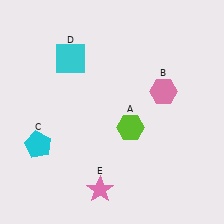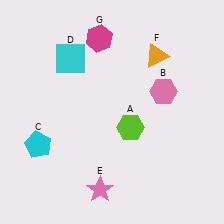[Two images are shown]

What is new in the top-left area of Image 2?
A magenta hexagon (G) was added in the top-left area of Image 2.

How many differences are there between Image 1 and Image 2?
There are 2 differences between the two images.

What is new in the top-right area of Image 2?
An orange triangle (F) was added in the top-right area of Image 2.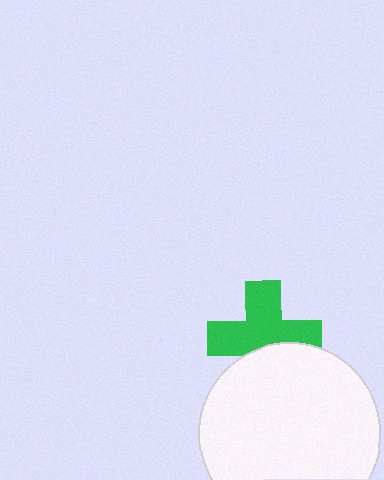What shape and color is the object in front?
The object in front is a white circle.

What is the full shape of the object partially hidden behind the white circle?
The partially hidden object is a green cross.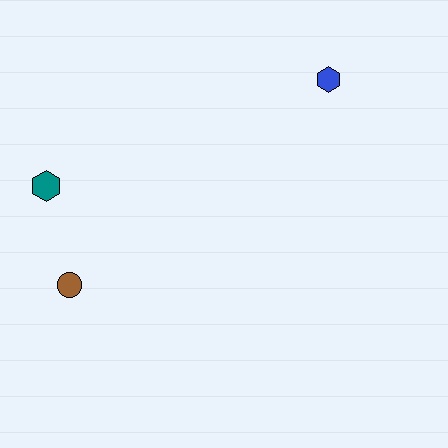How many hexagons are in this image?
There are 2 hexagons.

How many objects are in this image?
There are 3 objects.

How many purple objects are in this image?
There are no purple objects.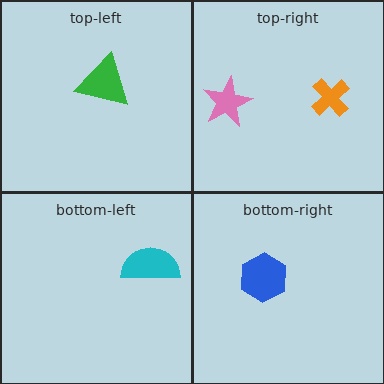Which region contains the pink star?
The top-right region.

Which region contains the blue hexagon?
The bottom-right region.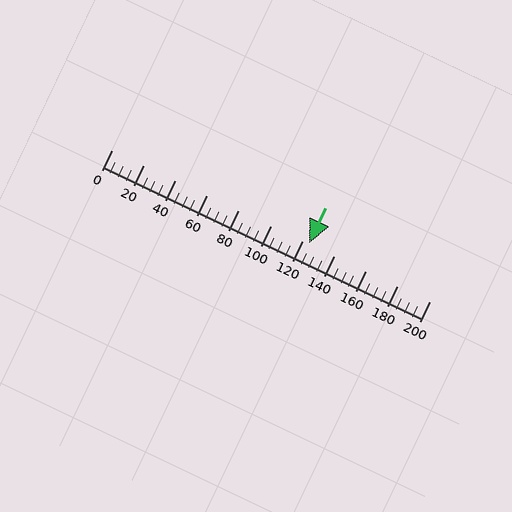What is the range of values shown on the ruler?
The ruler shows values from 0 to 200.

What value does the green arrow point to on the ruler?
The green arrow points to approximately 124.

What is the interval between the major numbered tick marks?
The major tick marks are spaced 20 units apart.